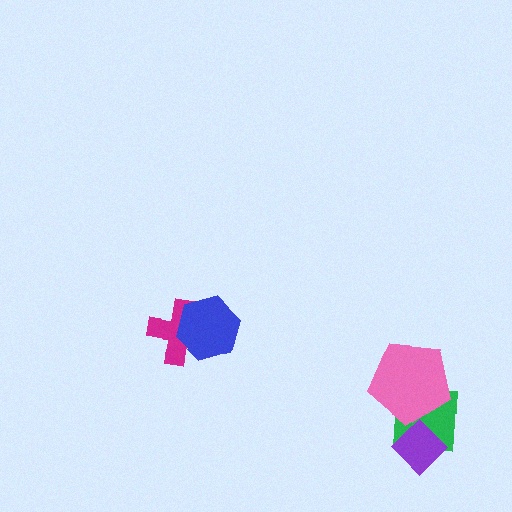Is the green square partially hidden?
Yes, it is partially covered by another shape.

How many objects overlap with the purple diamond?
1 object overlaps with the purple diamond.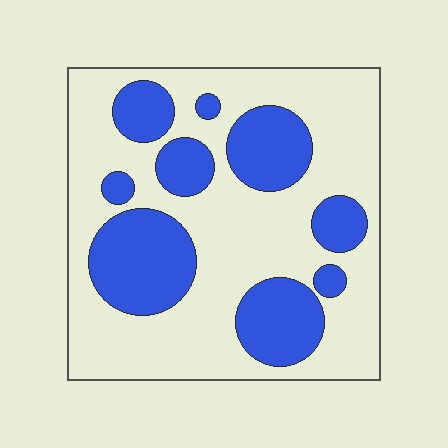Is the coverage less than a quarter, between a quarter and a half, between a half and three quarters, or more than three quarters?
Between a quarter and a half.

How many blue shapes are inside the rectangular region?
9.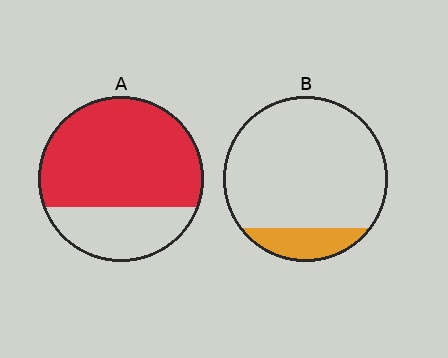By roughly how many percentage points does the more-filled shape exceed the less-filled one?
By roughly 55 percentage points (A over B).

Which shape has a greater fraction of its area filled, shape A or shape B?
Shape A.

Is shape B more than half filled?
No.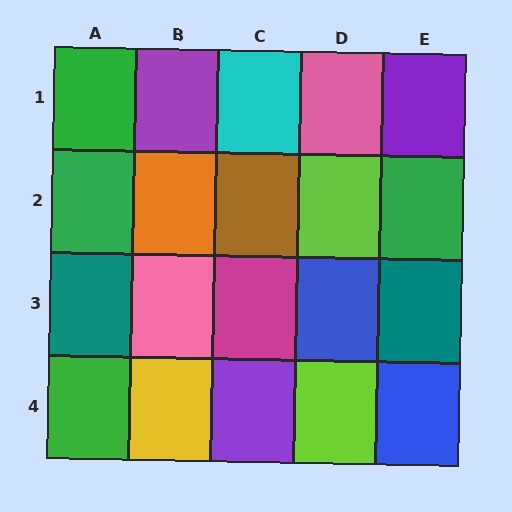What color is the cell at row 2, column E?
Green.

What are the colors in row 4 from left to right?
Green, yellow, purple, lime, blue.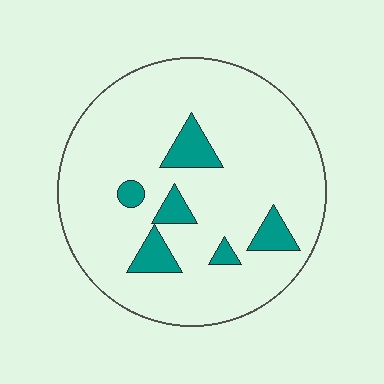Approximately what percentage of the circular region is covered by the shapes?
Approximately 10%.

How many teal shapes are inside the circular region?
6.